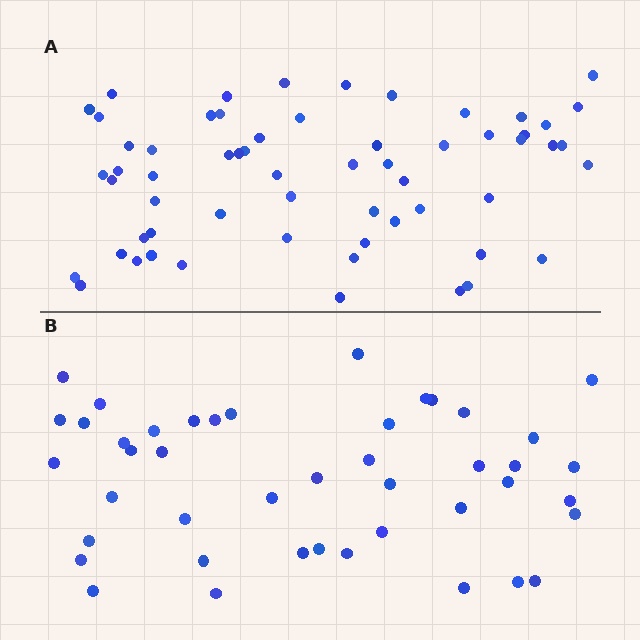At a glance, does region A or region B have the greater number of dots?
Region A (the top region) has more dots.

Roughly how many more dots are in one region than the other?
Region A has approximately 15 more dots than region B.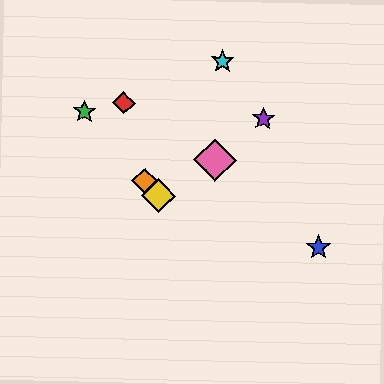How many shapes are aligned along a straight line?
3 shapes (the green star, the yellow diamond, the orange diamond) are aligned along a straight line.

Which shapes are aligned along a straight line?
The green star, the yellow diamond, the orange diamond are aligned along a straight line.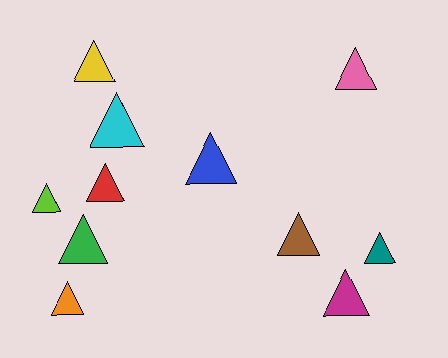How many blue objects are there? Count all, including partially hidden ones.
There is 1 blue object.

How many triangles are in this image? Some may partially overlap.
There are 11 triangles.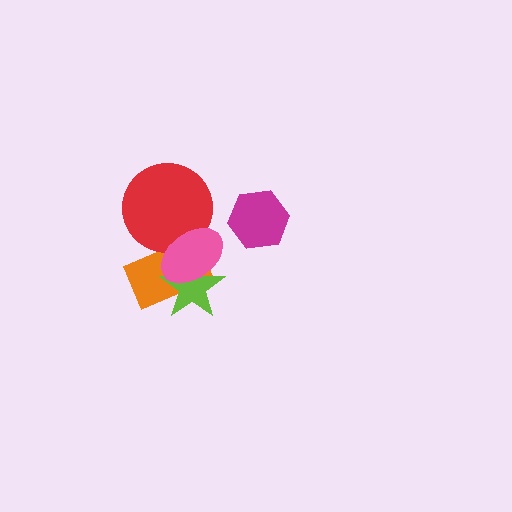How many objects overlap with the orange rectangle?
3 objects overlap with the orange rectangle.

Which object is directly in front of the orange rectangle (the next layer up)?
The lime star is directly in front of the orange rectangle.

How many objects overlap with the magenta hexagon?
0 objects overlap with the magenta hexagon.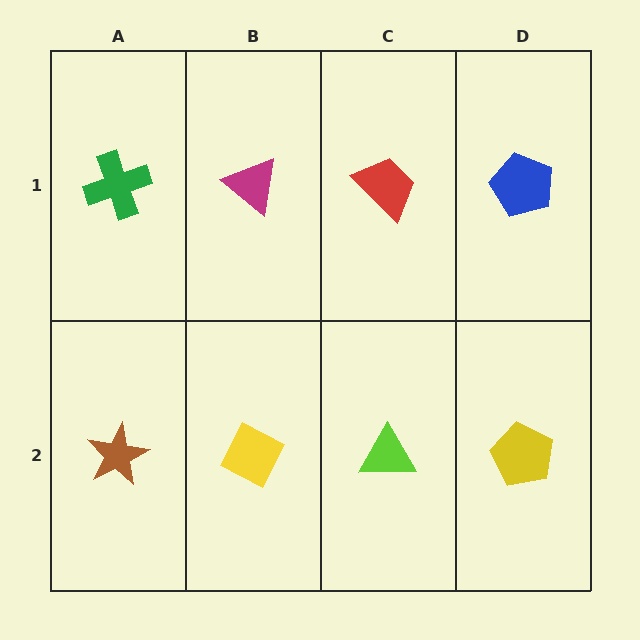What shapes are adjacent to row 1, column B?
A yellow diamond (row 2, column B), a green cross (row 1, column A), a red trapezoid (row 1, column C).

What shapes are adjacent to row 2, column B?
A magenta triangle (row 1, column B), a brown star (row 2, column A), a lime triangle (row 2, column C).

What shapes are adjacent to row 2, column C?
A red trapezoid (row 1, column C), a yellow diamond (row 2, column B), a yellow pentagon (row 2, column D).